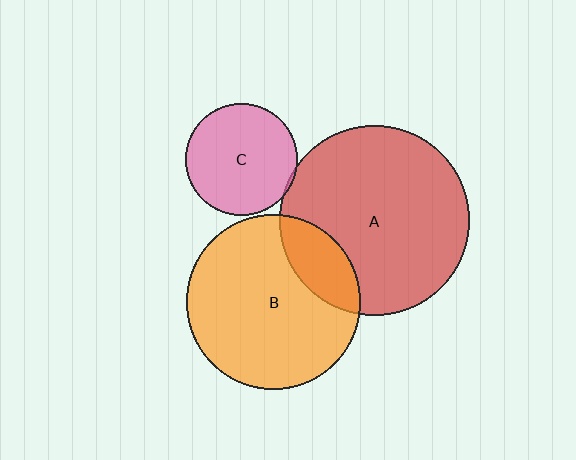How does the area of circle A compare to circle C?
Approximately 2.9 times.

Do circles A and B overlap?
Yes.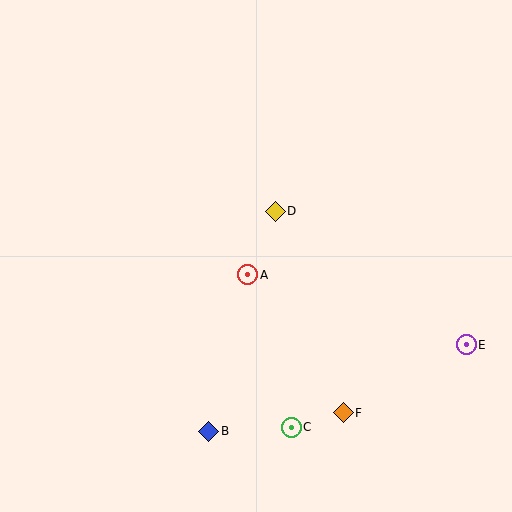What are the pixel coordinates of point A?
Point A is at (248, 275).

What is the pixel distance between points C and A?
The distance between C and A is 159 pixels.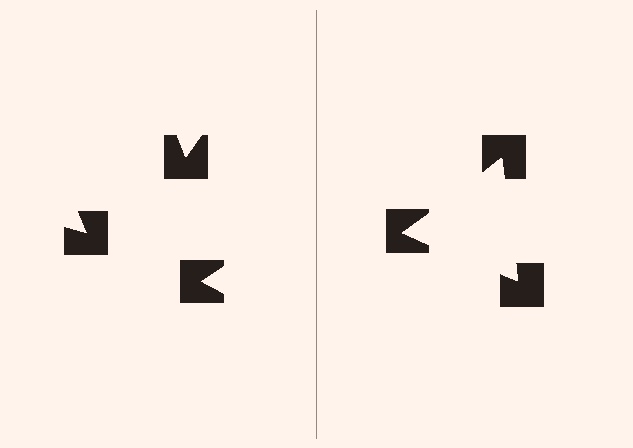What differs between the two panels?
The notched squares are positioned identically on both sides; only the wedge orientations differ. On the right they align to a triangle; on the left they are misaligned.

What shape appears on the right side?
An illusory triangle.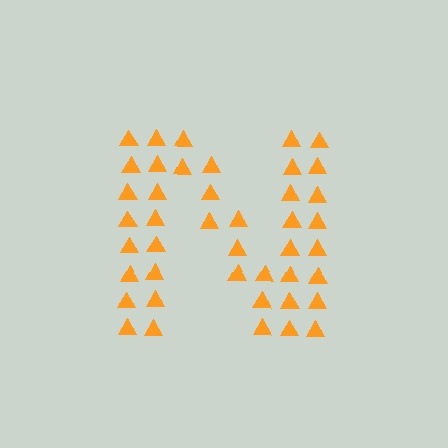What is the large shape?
The large shape is the letter N.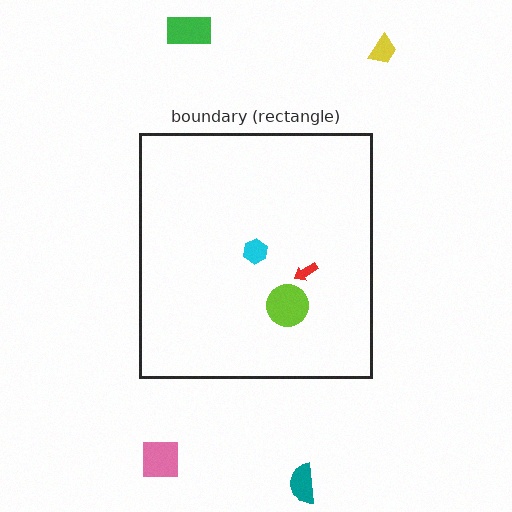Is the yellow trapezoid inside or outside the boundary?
Outside.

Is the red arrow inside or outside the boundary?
Inside.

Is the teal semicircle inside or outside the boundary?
Outside.